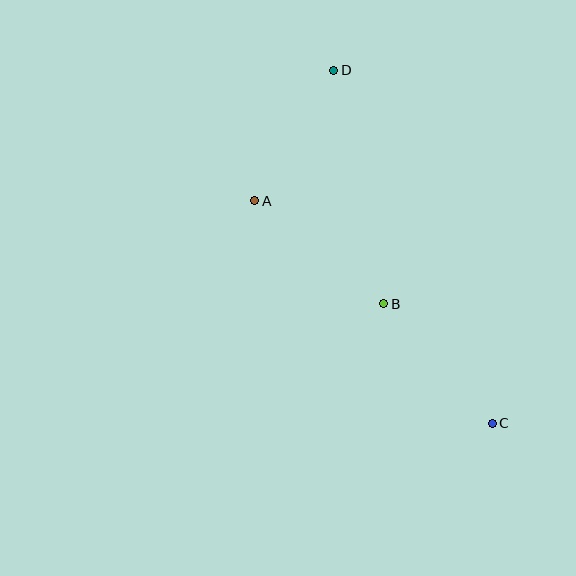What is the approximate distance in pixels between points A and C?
The distance between A and C is approximately 325 pixels.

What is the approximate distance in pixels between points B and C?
The distance between B and C is approximately 162 pixels.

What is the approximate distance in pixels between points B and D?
The distance between B and D is approximately 239 pixels.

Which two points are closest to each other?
Points A and D are closest to each other.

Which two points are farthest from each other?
Points C and D are farthest from each other.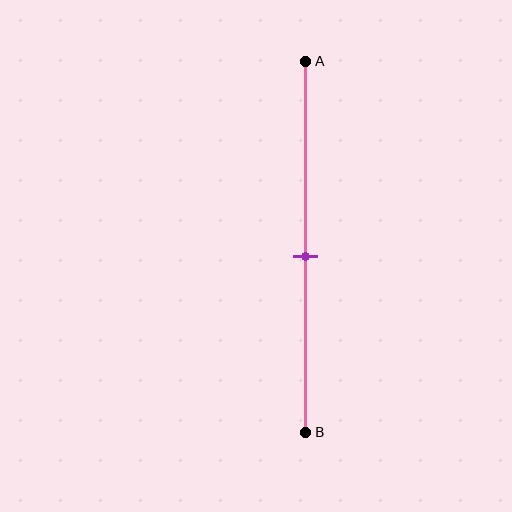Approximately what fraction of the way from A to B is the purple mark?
The purple mark is approximately 55% of the way from A to B.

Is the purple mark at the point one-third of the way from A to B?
No, the mark is at about 55% from A, not at the 33% one-third point.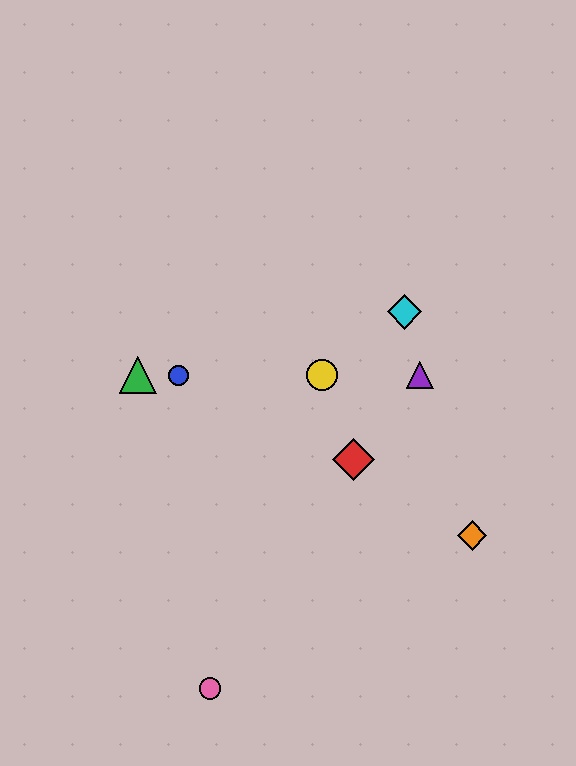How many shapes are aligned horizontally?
4 shapes (the blue circle, the green triangle, the yellow circle, the purple triangle) are aligned horizontally.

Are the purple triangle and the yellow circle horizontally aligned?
Yes, both are at y≈375.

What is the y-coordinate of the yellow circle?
The yellow circle is at y≈375.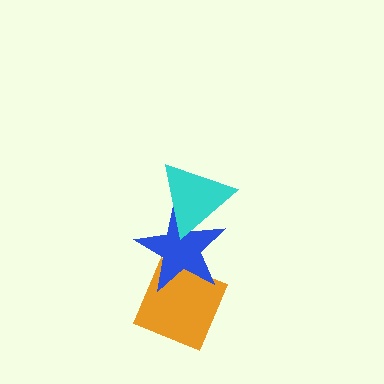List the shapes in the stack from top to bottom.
From top to bottom: the cyan triangle, the blue star, the orange diamond.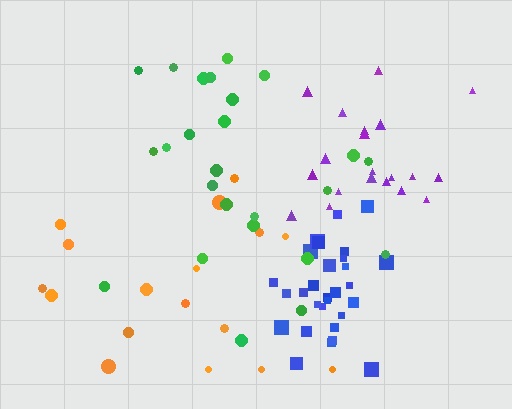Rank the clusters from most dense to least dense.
blue, purple, green, orange.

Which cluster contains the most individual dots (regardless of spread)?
Blue (29).